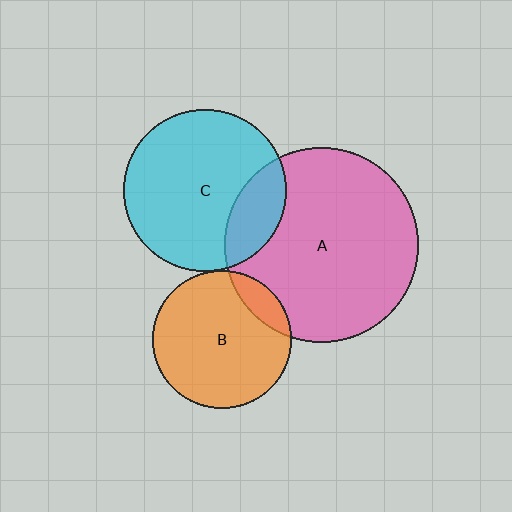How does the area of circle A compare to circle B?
Approximately 2.0 times.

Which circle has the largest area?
Circle A (pink).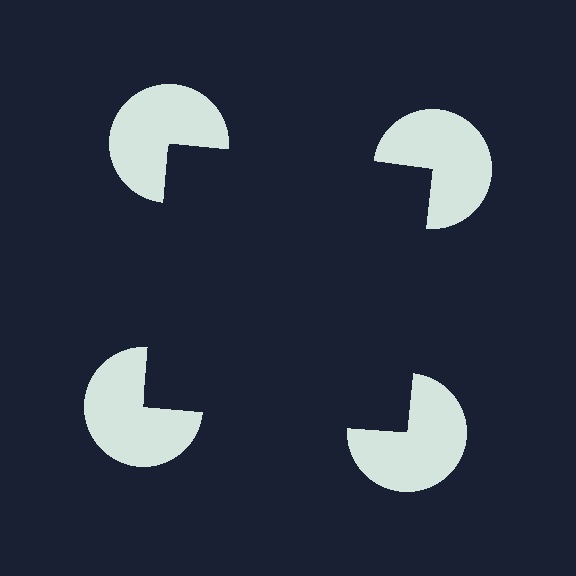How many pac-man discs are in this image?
There are 4 — one at each vertex of the illusory square.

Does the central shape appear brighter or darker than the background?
It typically appears slightly darker than the background, even though no actual brightness change is drawn.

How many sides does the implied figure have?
4 sides.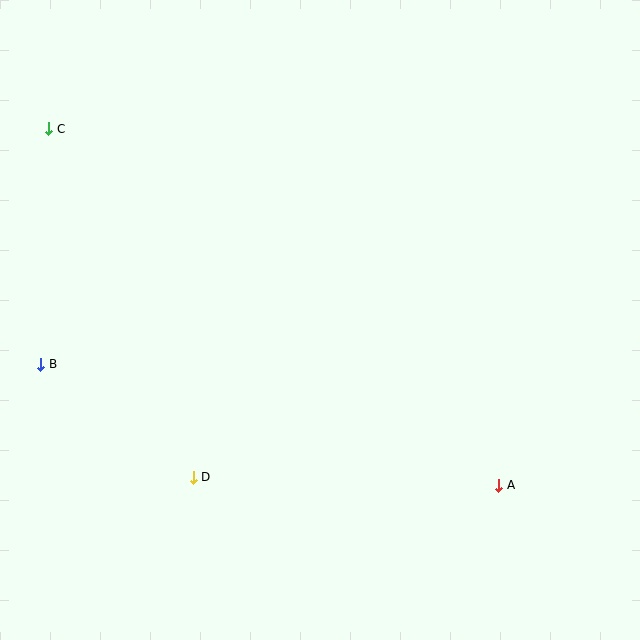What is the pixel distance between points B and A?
The distance between B and A is 474 pixels.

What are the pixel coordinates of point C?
Point C is at (49, 129).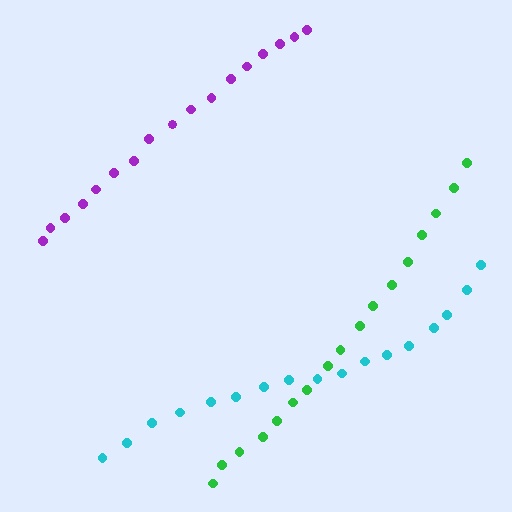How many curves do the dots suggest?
There are 3 distinct paths.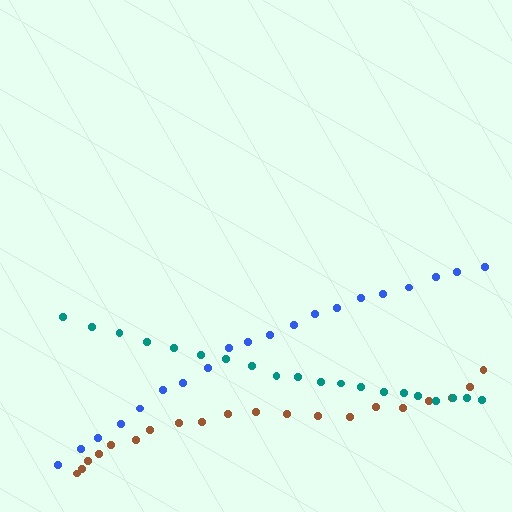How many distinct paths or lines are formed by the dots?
There are 3 distinct paths.